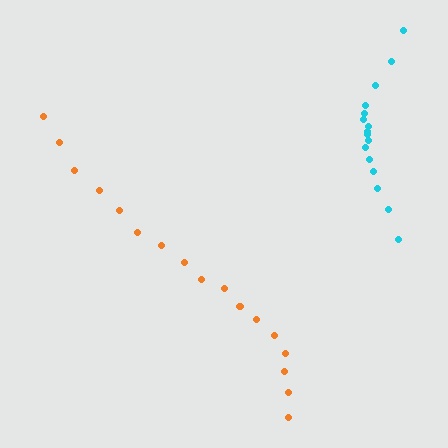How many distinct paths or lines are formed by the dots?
There are 2 distinct paths.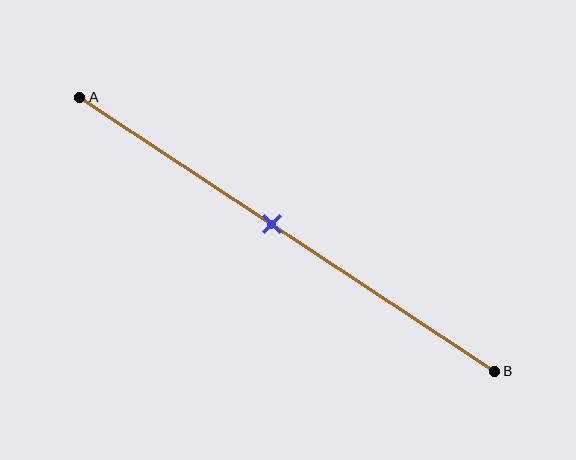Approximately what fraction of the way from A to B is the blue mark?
The blue mark is approximately 45% of the way from A to B.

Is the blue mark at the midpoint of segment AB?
No, the mark is at about 45% from A, not at the 50% midpoint.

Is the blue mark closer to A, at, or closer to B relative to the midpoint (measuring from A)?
The blue mark is closer to point A than the midpoint of segment AB.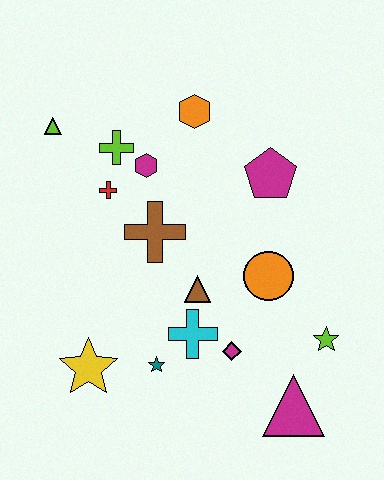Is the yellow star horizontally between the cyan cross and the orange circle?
No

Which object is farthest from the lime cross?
The magenta triangle is farthest from the lime cross.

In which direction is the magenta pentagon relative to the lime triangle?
The magenta pentagon is to the right of the lime triangle.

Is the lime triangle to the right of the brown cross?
No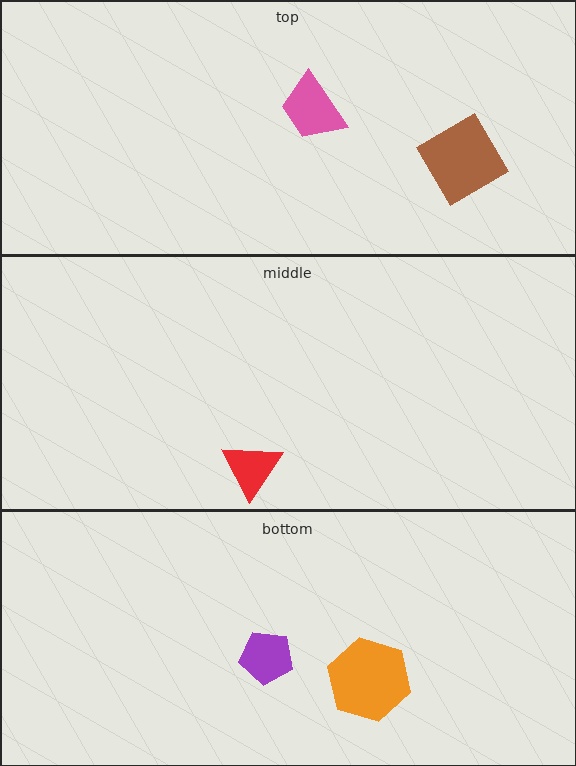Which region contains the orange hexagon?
The bottom region.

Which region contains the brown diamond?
The top region.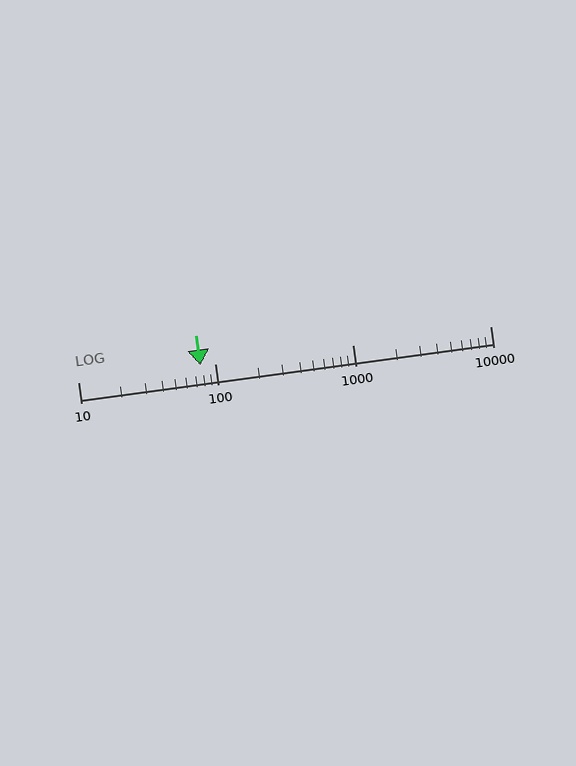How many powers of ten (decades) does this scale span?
The scale spans 3 decades, from 10 to 10000.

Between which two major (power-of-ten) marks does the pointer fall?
The pointer is between 10 and 100.